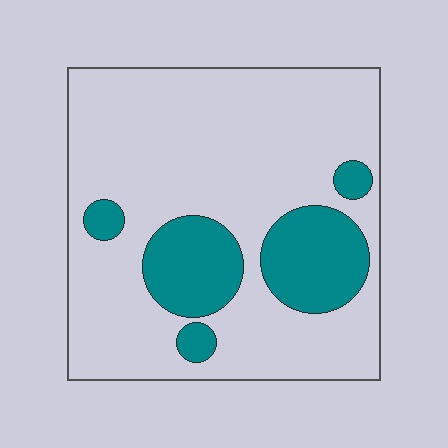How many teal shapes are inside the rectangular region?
5.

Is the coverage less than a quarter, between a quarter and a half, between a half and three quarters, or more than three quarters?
Less than a quarter.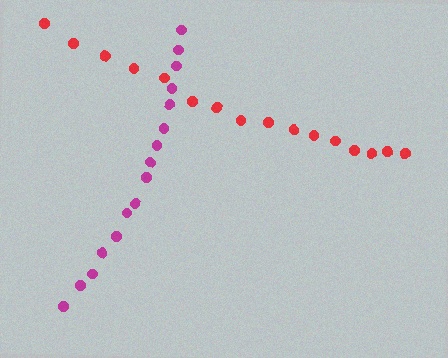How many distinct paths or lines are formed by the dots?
There are 2 distinct paths.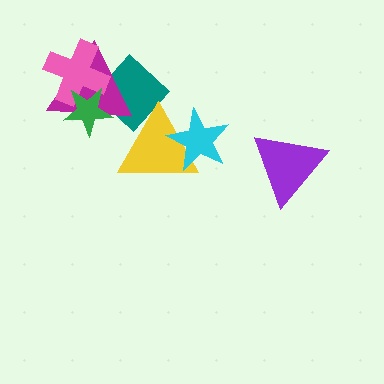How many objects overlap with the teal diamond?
3 objects overlap with the teal diamond.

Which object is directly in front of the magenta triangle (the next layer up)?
The pink cross is directly in front of the magenta triangle.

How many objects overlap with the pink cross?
2 objects overlap with the pink cross.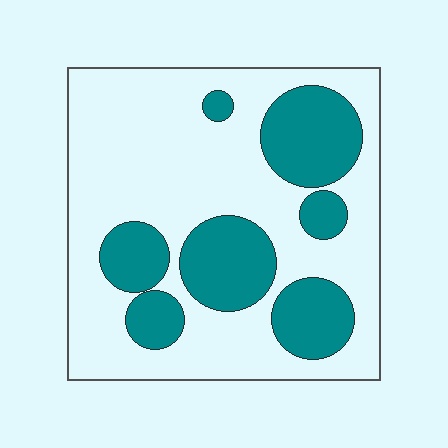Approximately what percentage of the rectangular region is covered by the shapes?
Approximately 30%.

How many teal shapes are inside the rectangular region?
7.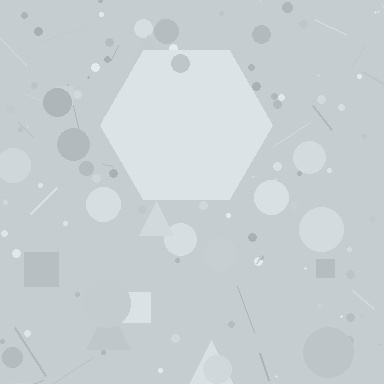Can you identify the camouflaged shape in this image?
The camouflaged shape is a hexagon.